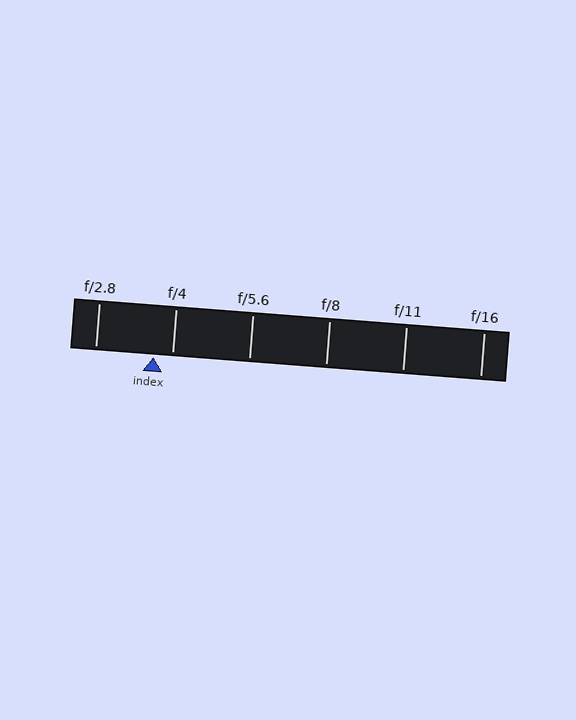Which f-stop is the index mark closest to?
The index mark is closest to f/4.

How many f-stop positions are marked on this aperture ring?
There are 6 f-stop positions marked.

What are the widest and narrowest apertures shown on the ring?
The widest aperture shown is f/2.8 and the narrowest is f/16.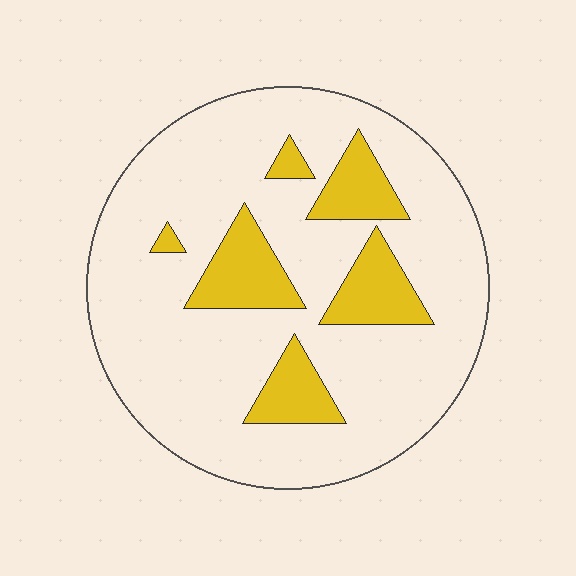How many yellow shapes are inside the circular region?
6.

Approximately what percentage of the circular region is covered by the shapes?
Approximately 20%.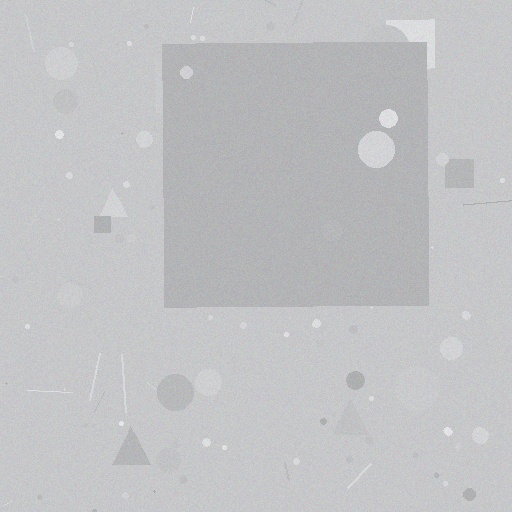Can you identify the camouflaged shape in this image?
The camouflaged shape is a square.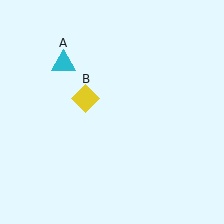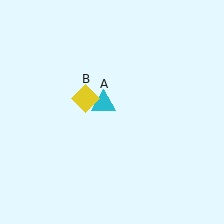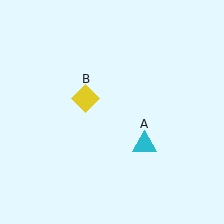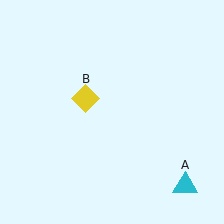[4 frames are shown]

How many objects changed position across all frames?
1 object changed position: cyan triangle (object A).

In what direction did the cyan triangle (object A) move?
The cyan triangle (object A) moved down and to the right.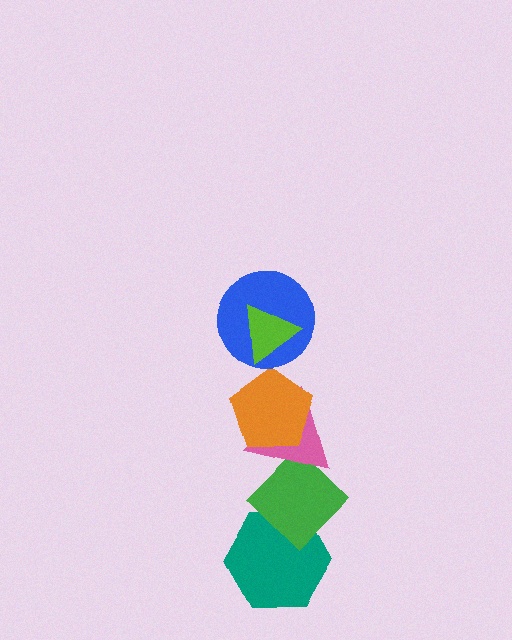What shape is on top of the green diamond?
The pink triangle is on top of the green diamond.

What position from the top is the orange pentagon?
The orange pentagon is 3rd from the top.